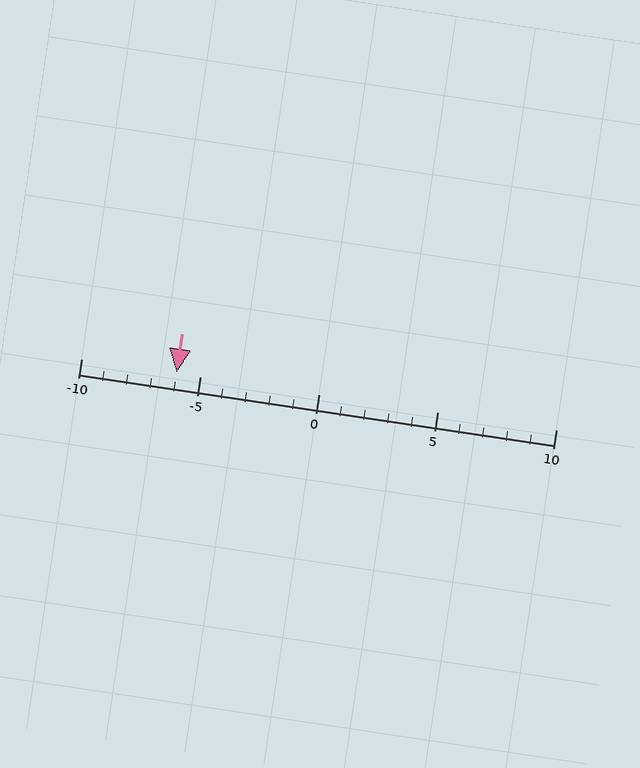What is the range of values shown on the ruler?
The ruler shows values from -10 to 10.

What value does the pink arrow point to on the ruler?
The pink arrow points to approximately -6.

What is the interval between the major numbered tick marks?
The major tick marks are spaced 5 units apart.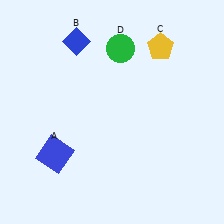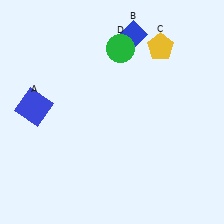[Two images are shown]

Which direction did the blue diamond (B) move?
The blue diamond (B) moved right.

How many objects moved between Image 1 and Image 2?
2 objects moved between the two images.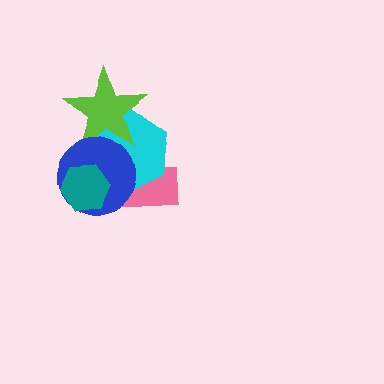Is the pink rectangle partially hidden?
Yes, it is partially covered by another shape.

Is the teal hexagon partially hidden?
No, no other shape covers it.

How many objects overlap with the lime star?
2 objects overlap with the lime star.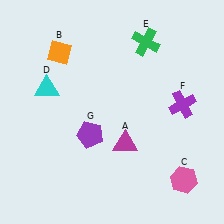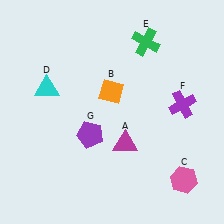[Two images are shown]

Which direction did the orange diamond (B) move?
The orange diamond (B) moved right.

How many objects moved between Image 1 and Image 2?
1 object moved between the two images.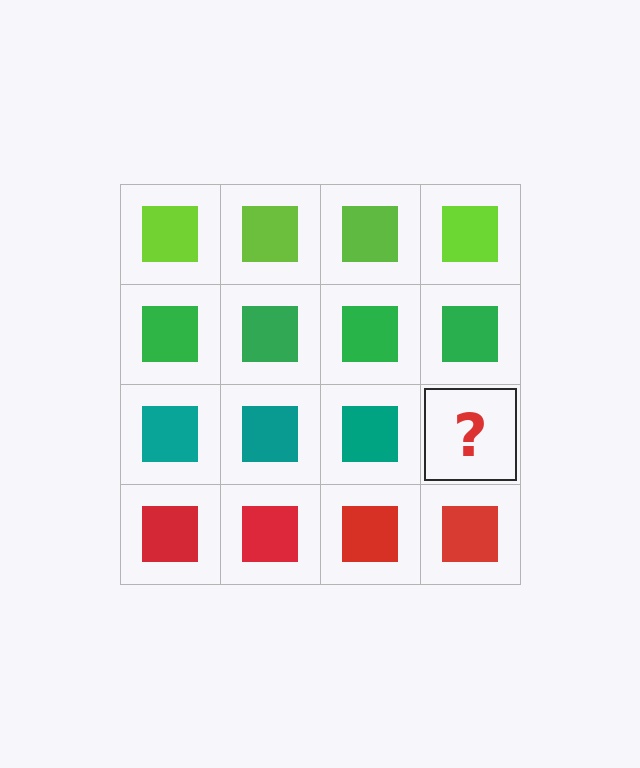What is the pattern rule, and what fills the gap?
The rule is that each row has a consistent color. The gap should be filled with a teal square.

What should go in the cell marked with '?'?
The missing cell should contain a teal square.